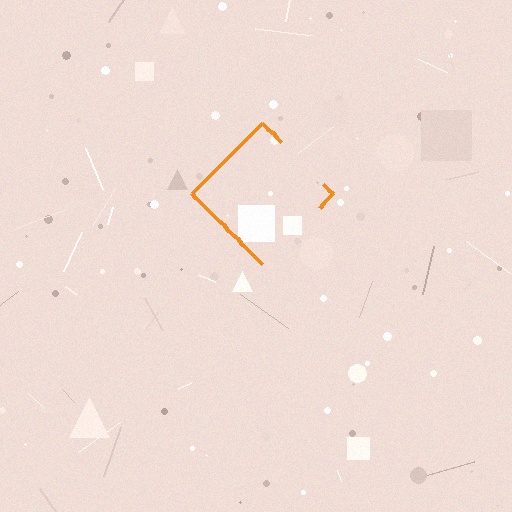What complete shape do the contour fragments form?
The contour fragments form a diamond.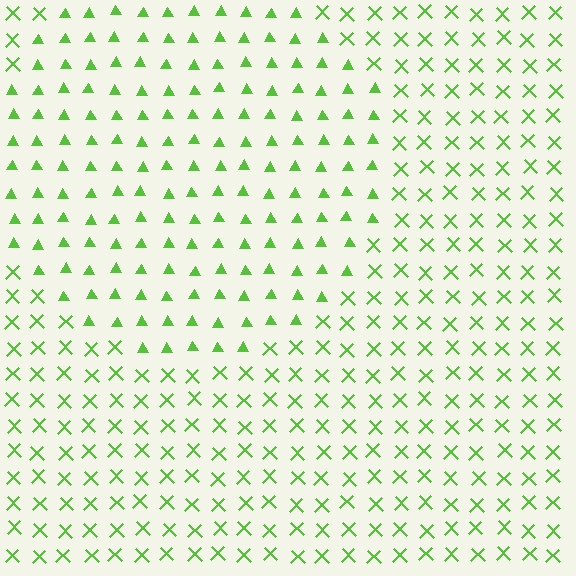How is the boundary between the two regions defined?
The boundary is defined by a change in element shape: triangles inside vs. X marks outside. All elements share the same color and spacing.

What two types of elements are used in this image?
The image uses triangles inside the circle region and X marks outside it.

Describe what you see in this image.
The image is filled with small lime elements arranged in a uniform grid. A circle-shaped region contains triangles, while the surrounding area contains X marks. The boundary is defined purely by the change in element shape.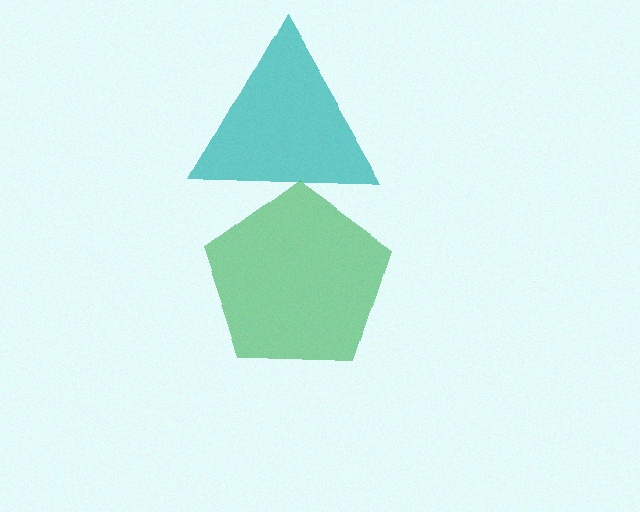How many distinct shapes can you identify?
There are 2 distinct shapes: a teal triangle, a green pentagon.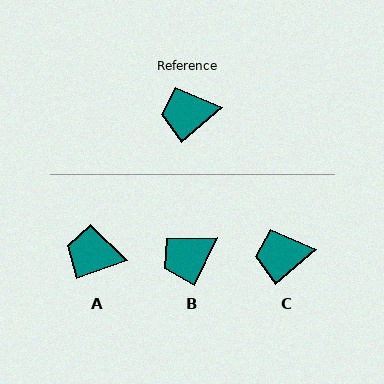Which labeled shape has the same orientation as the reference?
C.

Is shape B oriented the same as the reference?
No, it is off by about 25 degrees.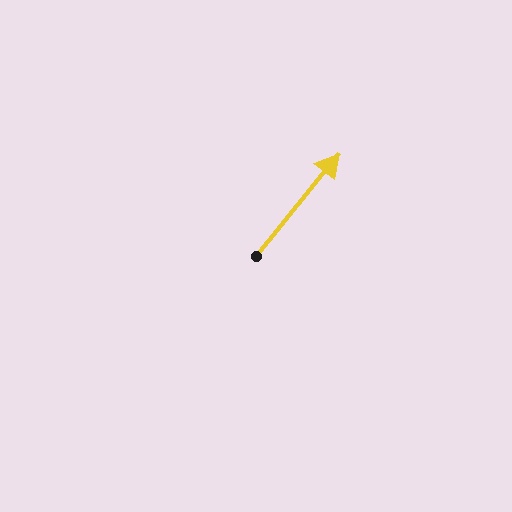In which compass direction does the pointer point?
Northeast.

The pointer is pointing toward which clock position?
Roughly 1 o'clock.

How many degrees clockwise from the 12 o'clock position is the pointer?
Approximately 39 degrees.